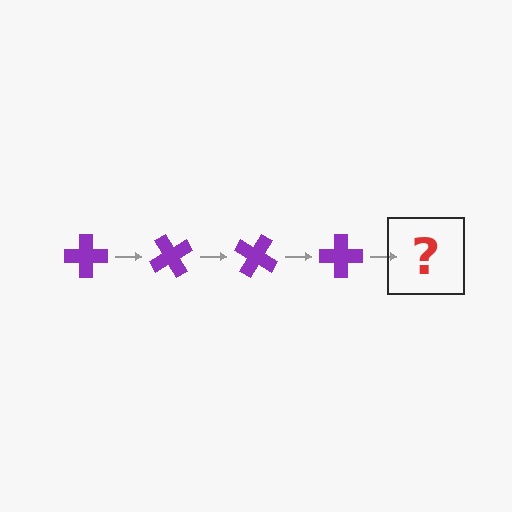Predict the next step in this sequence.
The next step is a purple cross rotated 240 degrees.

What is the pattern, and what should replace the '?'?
The pattern is that the cross rotates 60 degrees each step. The '?' should be a purple cross rotated 240 degrees.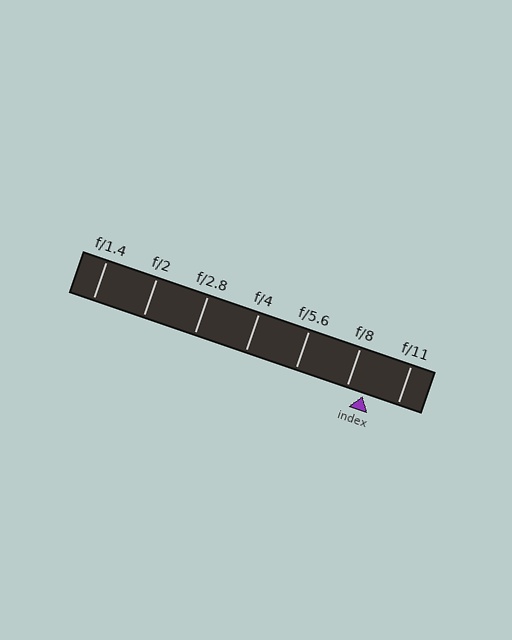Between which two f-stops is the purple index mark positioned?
The index mark is between f/8 and f/11.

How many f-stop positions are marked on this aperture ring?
There are 7 f-stop positions marked.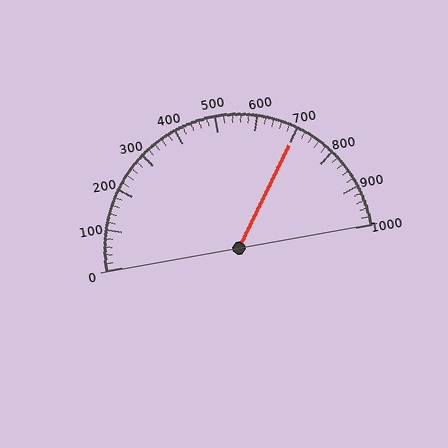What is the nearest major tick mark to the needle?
The nearest major tick mark is 700.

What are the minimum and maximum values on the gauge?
The gauge ranges from 0 to 1000.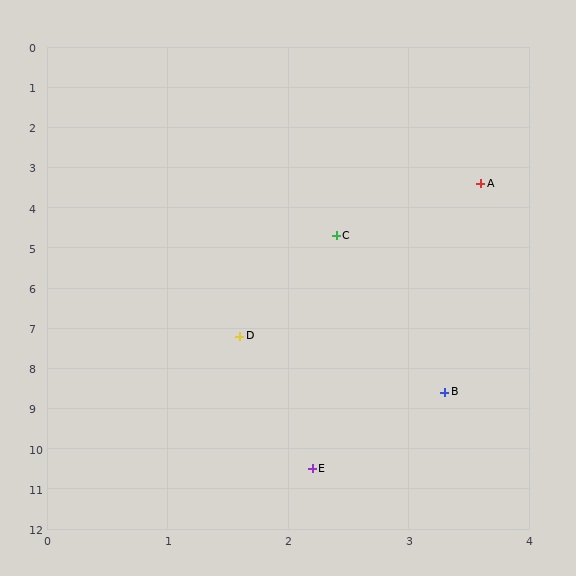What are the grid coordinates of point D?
Point D is at approximately (1.6, 7.2).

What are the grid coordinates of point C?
Point C is at approximately (2.4, 4.7).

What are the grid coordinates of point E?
Point E is at approximately (2.2, 10.5).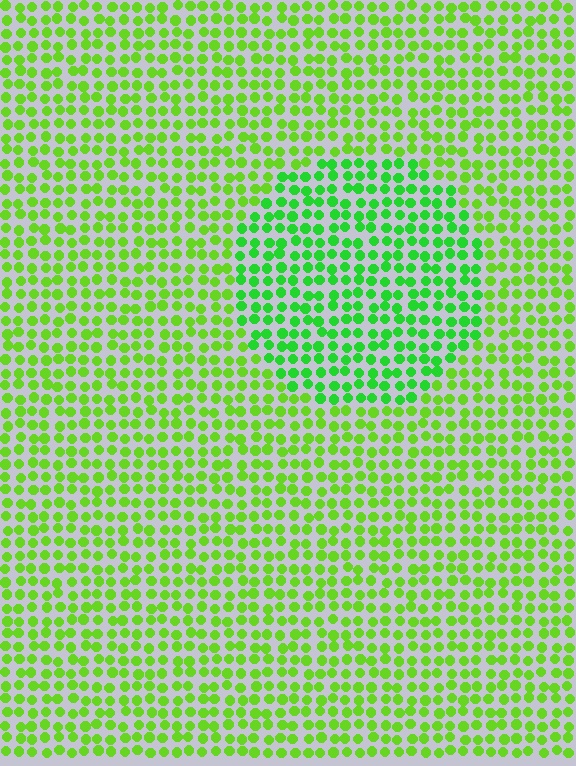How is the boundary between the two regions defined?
The boundary is defined purely by a slight shift in hue (about 26 degrees). Spacing, size, and orientation are identical on both sides.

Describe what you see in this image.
The image is filled with small lime elements in a uniform arrangement. A circle-shaped region is visible where the elements are tinted to a slightly different hue, forming a subtle color boundary.